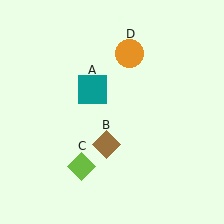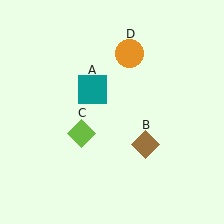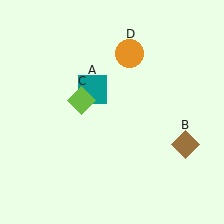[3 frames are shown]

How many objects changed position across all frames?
2 objects changed position: brown diamond (object B), lime diamond (object C).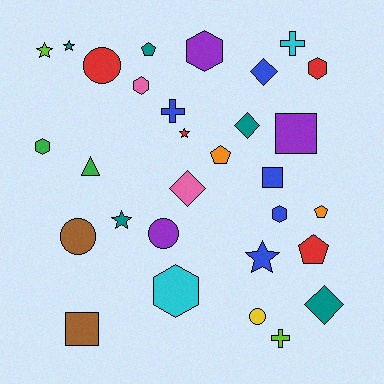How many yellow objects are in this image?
There is 1 yellow object.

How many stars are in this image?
There are 5 stars.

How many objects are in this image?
There are 30 objects.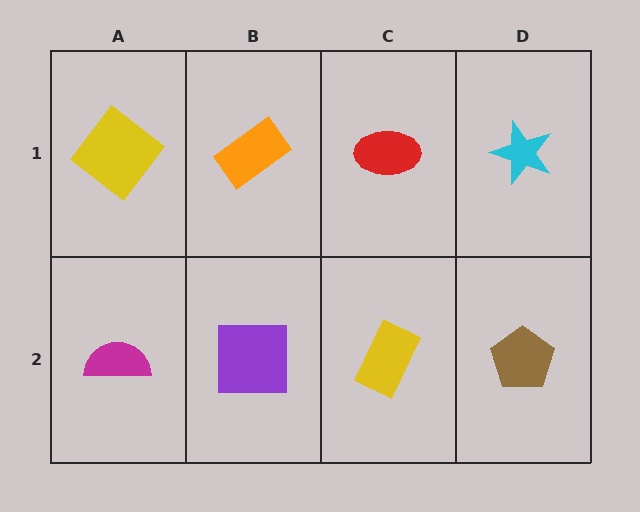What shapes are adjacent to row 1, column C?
A yellow rectangle (row 2, column C), an orange rectangle (row 1, column B), a cyan star (row 1, column D).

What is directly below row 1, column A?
A magenta semicircle.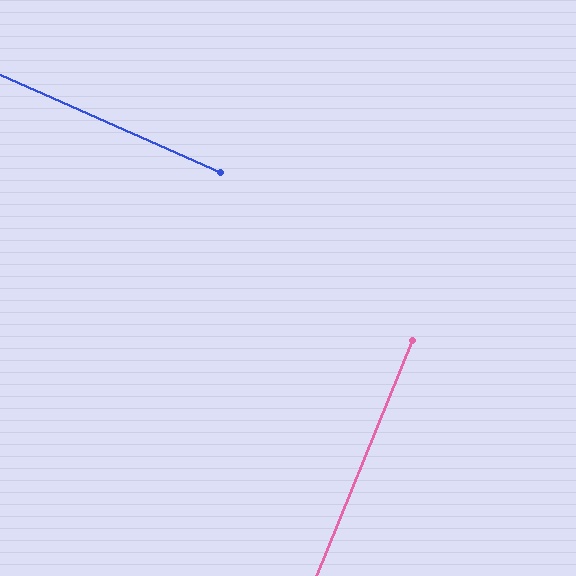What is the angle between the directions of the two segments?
Approximately 88 degrees.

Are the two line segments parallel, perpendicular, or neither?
Perpendicular — they meet at approximately 88°.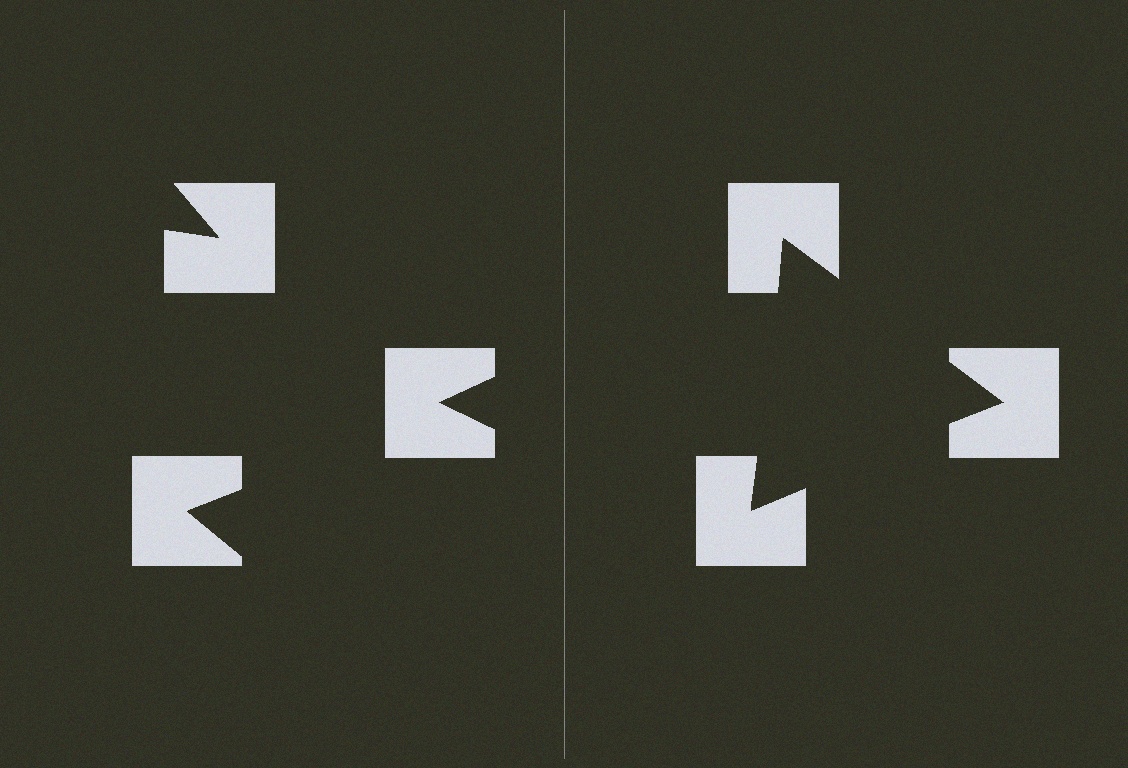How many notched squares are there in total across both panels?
6 — 3 on each side.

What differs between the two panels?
The notched squares are positioned identically on both sides; only the wedge orientations differ. On the right they align to a triangle; on the left they are misaligned.